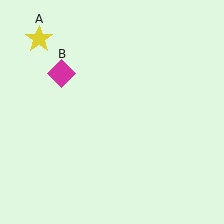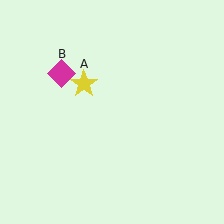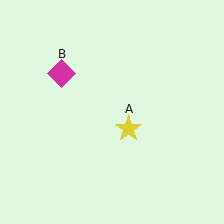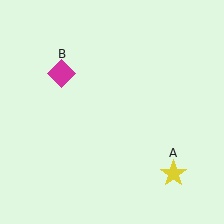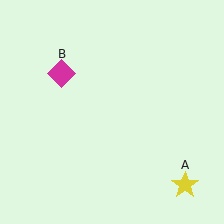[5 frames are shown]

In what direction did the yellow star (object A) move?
The yellow star (object A) moved down and to the right.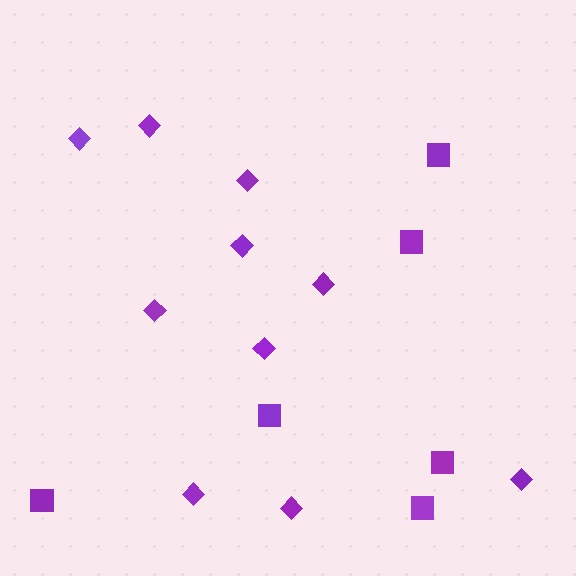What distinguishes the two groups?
There are 2 groups: one group of diamonds (10) and one group of squares (6).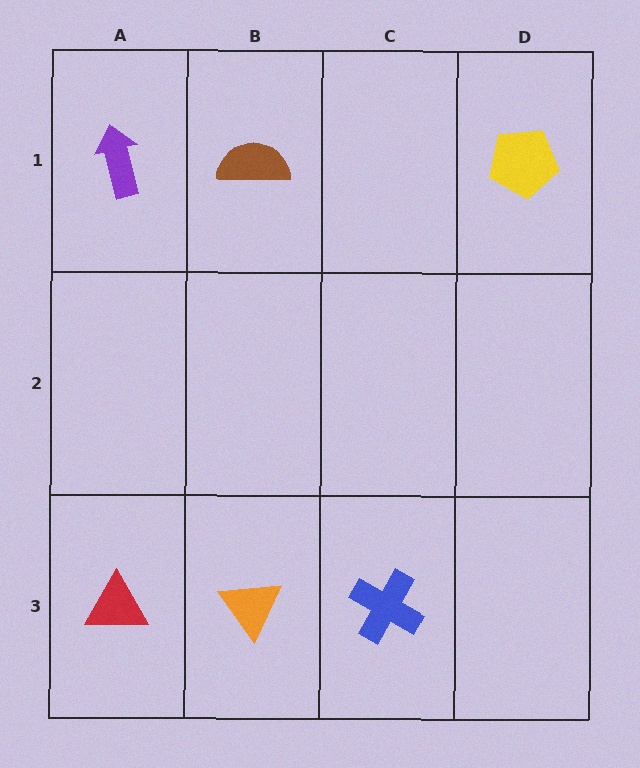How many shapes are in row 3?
3 shapes.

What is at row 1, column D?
A yellow pentagon.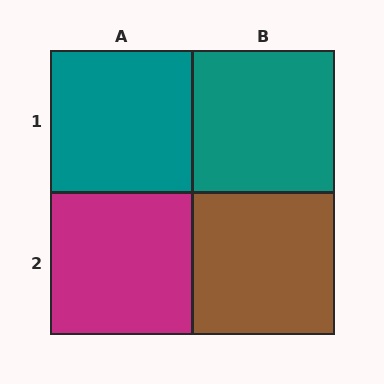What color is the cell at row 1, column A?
Teal.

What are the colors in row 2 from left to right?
Magenta, brown.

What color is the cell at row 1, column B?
Teal.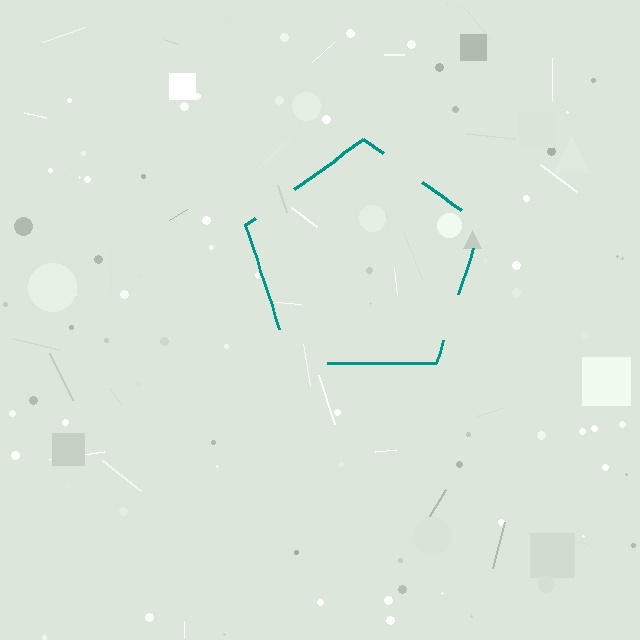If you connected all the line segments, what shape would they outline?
They would outline a pentagon.